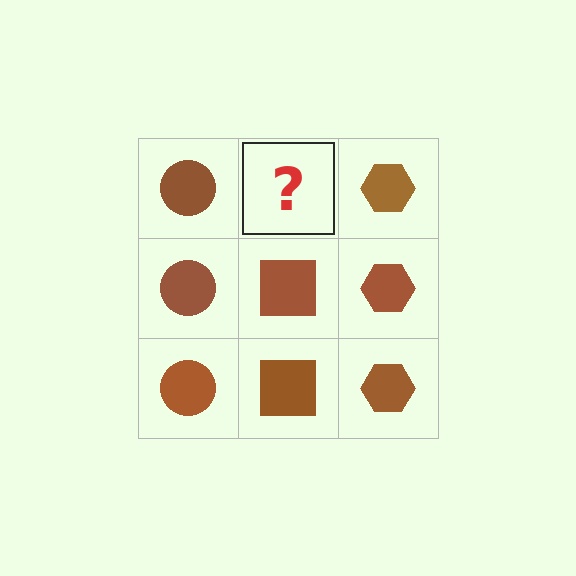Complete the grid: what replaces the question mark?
The question mark should be replaced with a brown square.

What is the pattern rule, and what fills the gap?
The rule is that each column has a consistent shape. The gap should be filled with a brown square.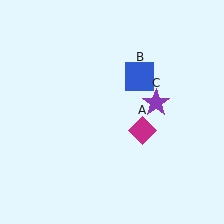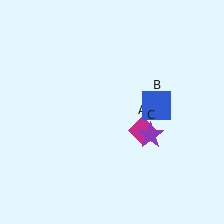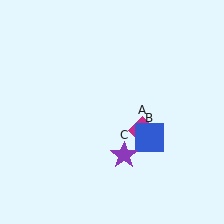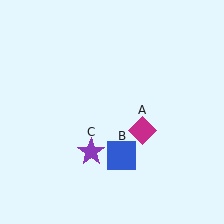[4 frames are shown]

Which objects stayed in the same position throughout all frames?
Magenta diamond (object A) remained stationary.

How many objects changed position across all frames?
2 objects changed position: blue square (object B), purple star (object C).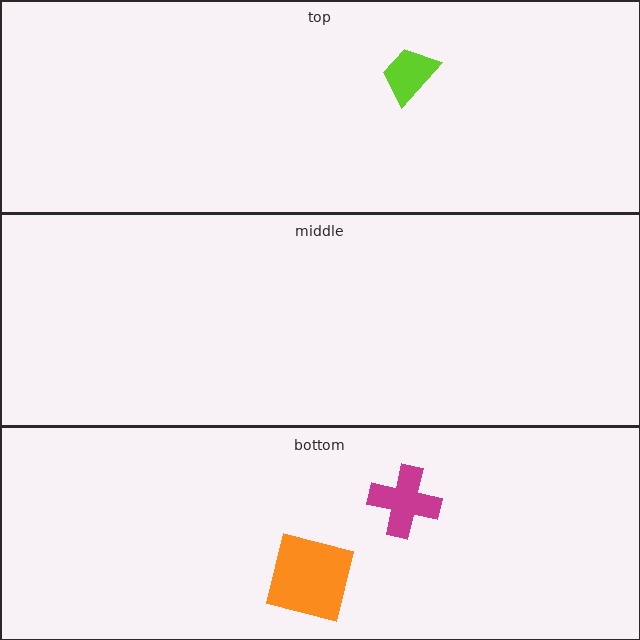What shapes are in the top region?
The lime trapezoid.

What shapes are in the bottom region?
The magenta cross, the orange square.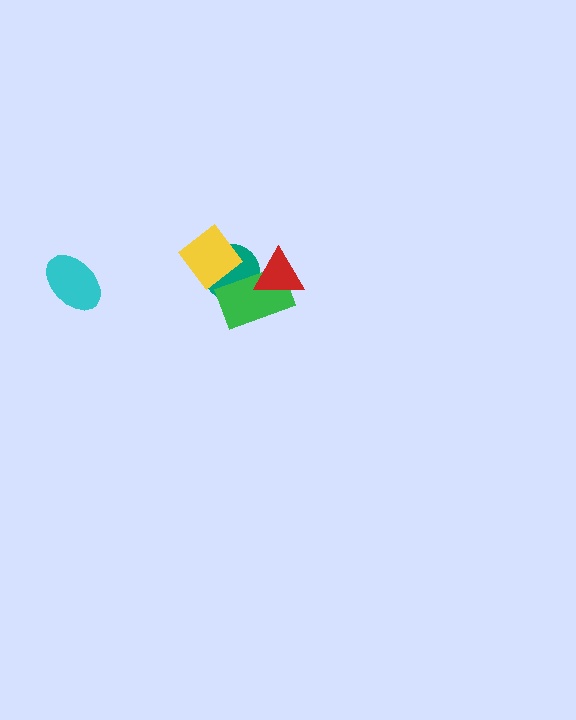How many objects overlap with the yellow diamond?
2 objects overlap with the yellow diamond.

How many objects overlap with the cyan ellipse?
0 objects overlap with the cyan ellipse.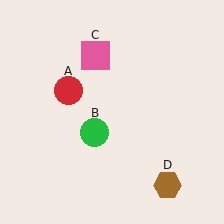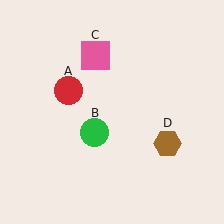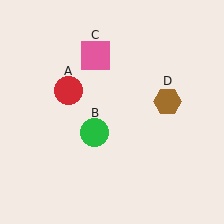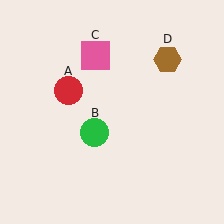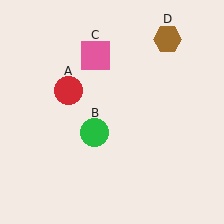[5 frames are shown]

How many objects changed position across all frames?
1 object changed position: brown hexagon (object D).